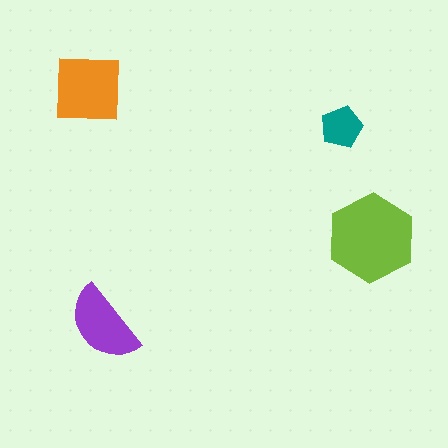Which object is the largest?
The lime hexagon.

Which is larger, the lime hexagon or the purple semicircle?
The lime hexagon.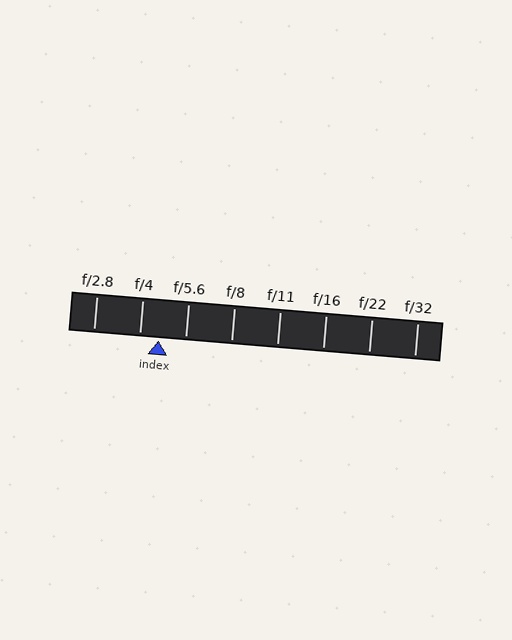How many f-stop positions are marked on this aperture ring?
There are 8 f-stop positions marked.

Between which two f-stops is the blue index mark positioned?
The index mark is between f/4 and f/5.6.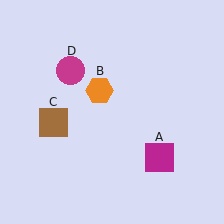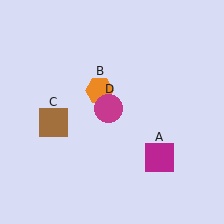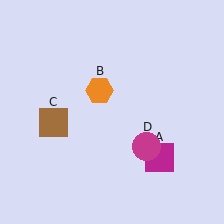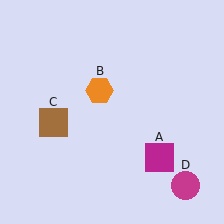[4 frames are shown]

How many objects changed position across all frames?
1 object changed position: magenta circle (object D).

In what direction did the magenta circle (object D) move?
The magenta circle (object D) moved down and to the right.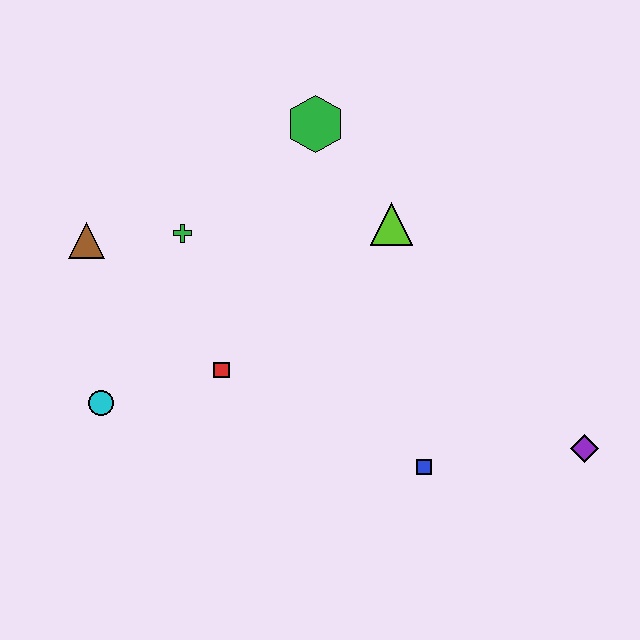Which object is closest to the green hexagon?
The lime triangle is closest to the green hexagon.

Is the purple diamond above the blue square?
Yes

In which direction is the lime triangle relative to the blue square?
The lime triangle is above the blue square.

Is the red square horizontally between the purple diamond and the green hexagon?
No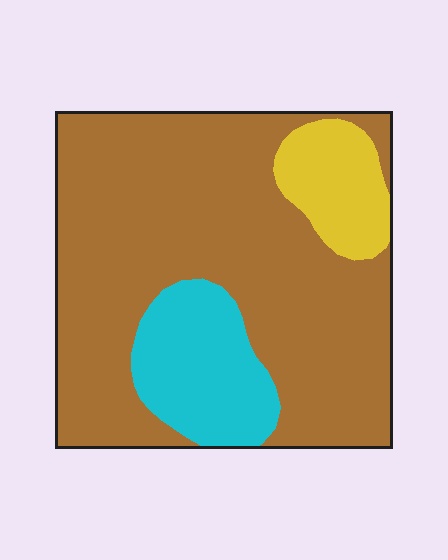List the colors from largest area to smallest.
From largest to smallest: brown, cyan, yellow.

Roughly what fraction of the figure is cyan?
Cyan covers about 15% of the figure.